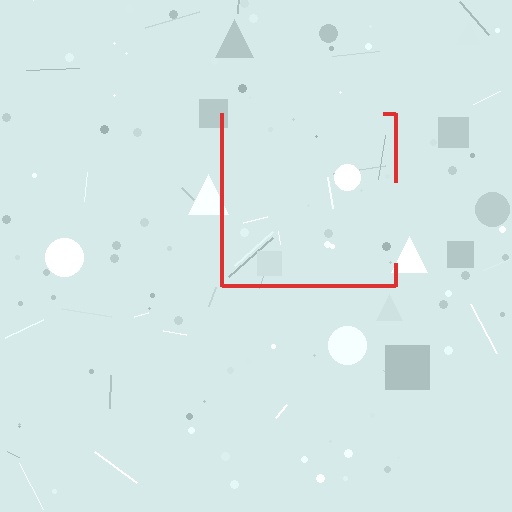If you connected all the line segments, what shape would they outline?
They would outline a square.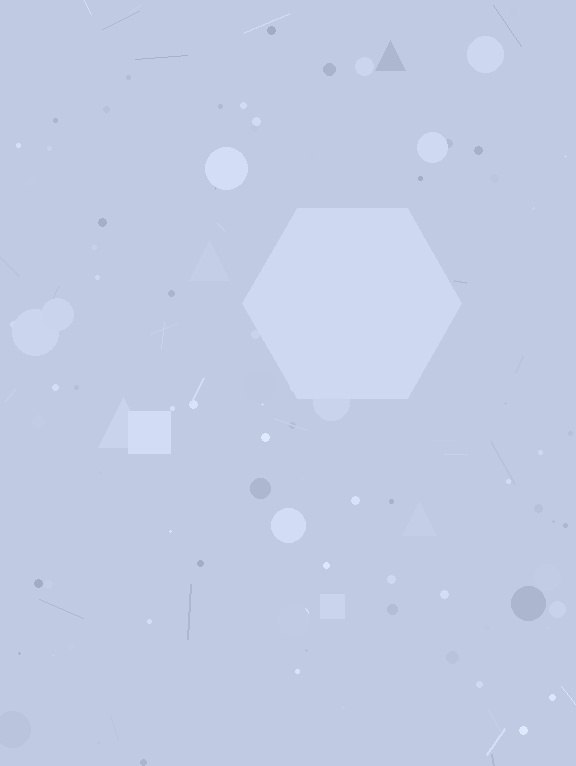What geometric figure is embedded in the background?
A hexagon is embedded in the background.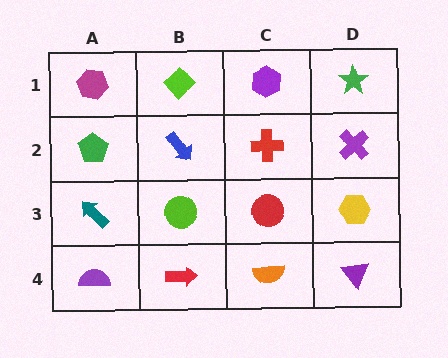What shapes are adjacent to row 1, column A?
A green pentagon (row 2, column A), a lime diamond (row 1, column B).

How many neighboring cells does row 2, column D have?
3.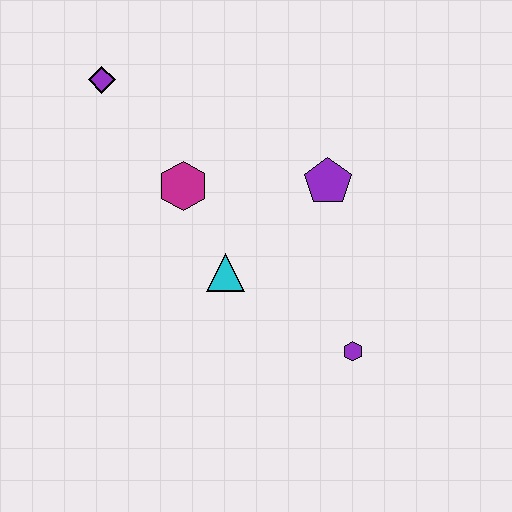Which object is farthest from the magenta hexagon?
The purple hexagon is farthest from the magenta hexagon.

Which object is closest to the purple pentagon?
The cyan triangle is closest to the purple pentagon.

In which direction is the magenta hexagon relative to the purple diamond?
The magenta hexagon is below the purple diamond.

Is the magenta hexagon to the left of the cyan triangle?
Yes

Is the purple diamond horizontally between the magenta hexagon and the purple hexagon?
No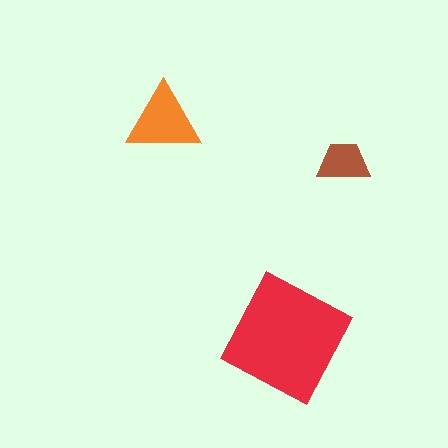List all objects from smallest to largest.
The brown trapezoid, the orange triangle, the red square.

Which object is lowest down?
The red square is bottommost.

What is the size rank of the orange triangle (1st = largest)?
2nd.